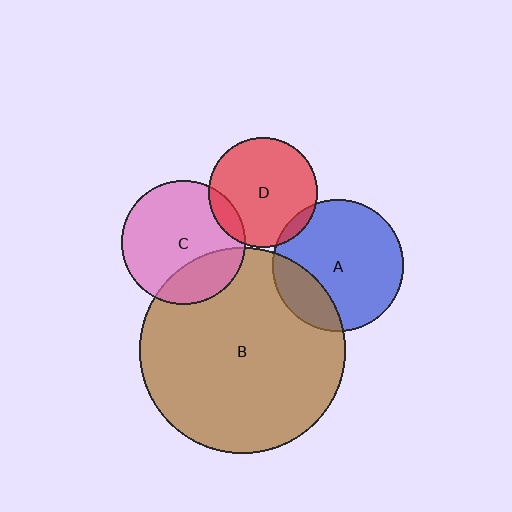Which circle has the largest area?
Circle B (brown).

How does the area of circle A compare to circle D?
Approximately 1.4 times.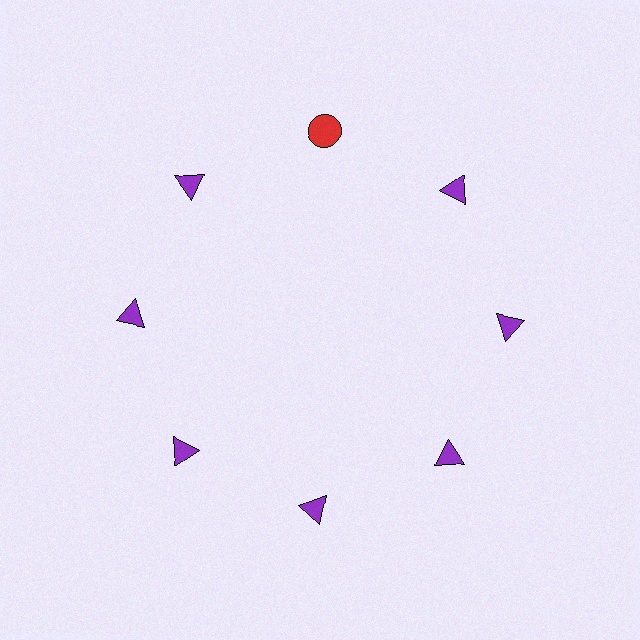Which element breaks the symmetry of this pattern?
The red circle at roughly the 12 o'clock position breaks the symmetry. All other shapes are purple triangles.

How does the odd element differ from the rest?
It differs in both color (red instead of purple) and shape (circle instead of triangle).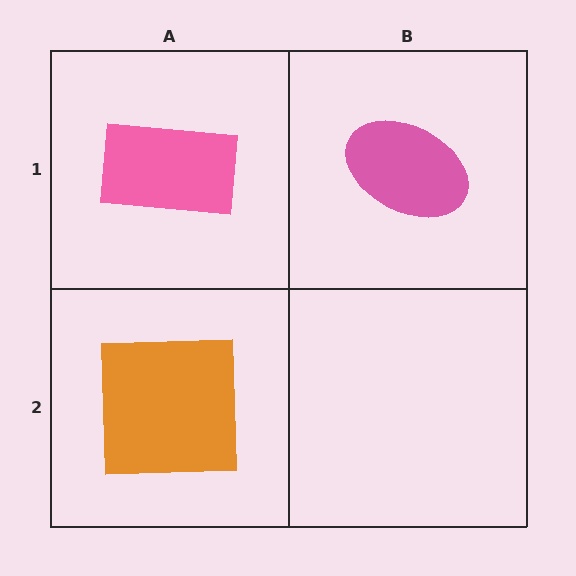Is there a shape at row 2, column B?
No, that cell is empty.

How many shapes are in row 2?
1 shape.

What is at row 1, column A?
A pink rectangle.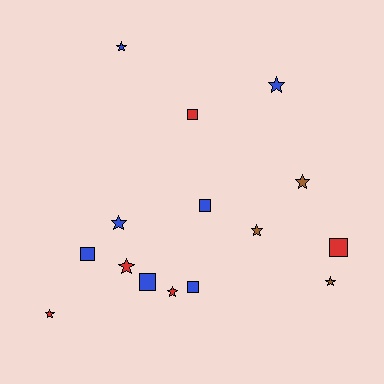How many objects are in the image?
There are 15 objects.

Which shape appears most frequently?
Star, with 9 objects.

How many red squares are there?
There are 2 red squares.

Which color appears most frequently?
Blue, with 7 objects.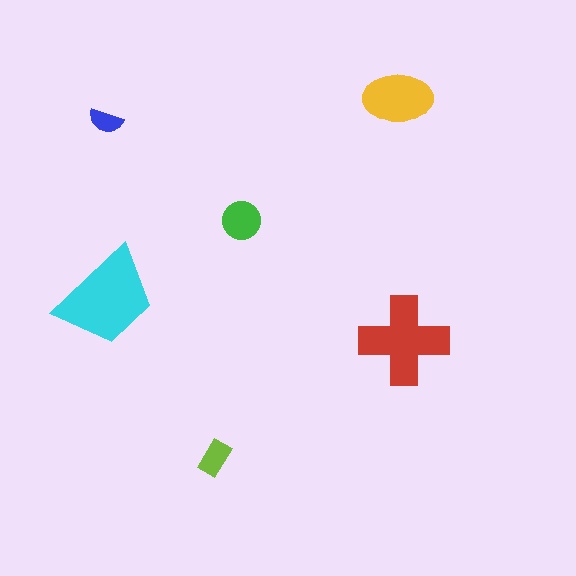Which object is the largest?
The cyan trapezoid.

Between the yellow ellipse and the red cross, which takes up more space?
The red cross.